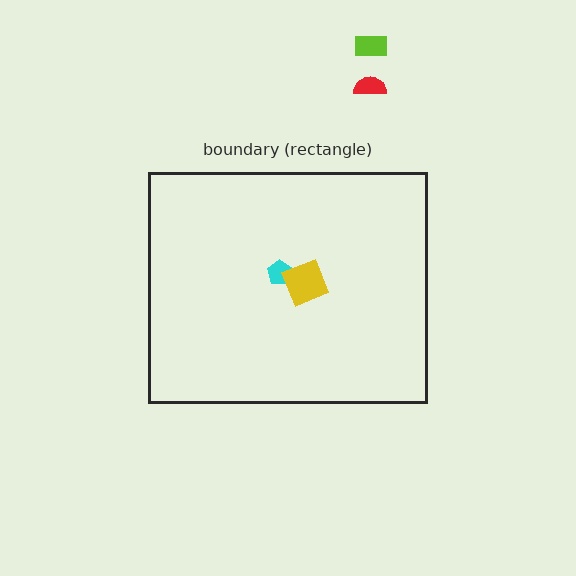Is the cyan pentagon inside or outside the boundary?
Inside.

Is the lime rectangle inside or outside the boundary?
Outside.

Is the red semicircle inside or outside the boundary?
Outside.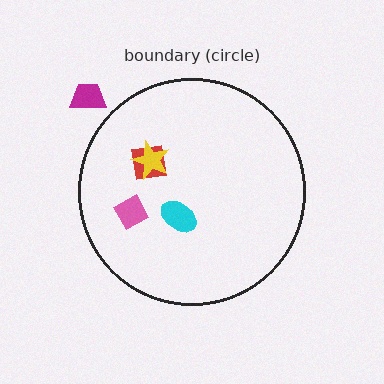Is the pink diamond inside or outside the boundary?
Inside.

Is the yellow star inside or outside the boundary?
Inside.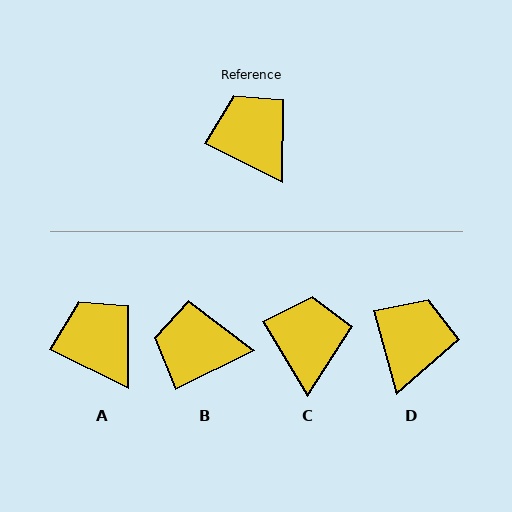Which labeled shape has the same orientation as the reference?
A.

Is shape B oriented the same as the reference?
No, it is off by about 53 degrees.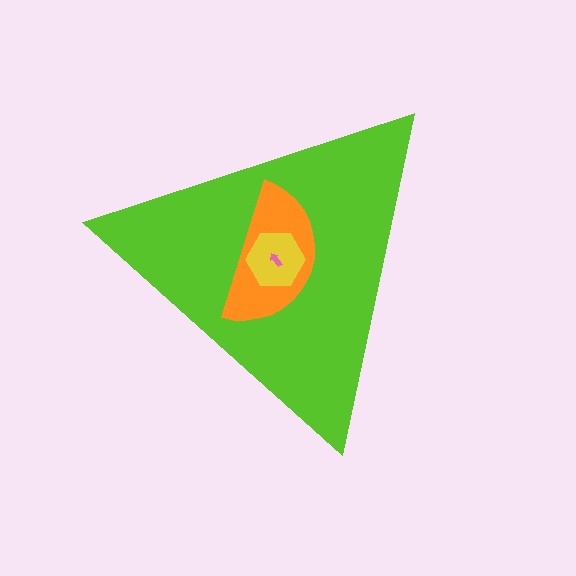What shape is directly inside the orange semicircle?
The yellow hexagon.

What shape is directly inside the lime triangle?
The orange semicircle.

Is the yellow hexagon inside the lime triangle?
Yes.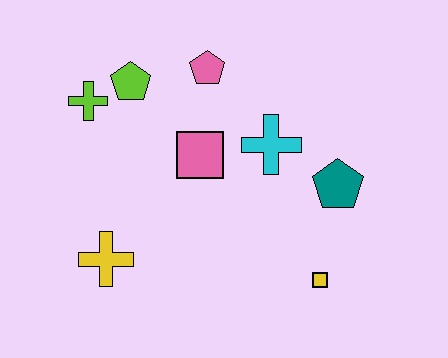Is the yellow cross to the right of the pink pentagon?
No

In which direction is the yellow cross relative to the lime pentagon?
The yellow cross is below the lime pentagon.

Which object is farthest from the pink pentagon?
The yellow square is farthest from the pink pentagon.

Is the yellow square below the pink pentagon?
Yes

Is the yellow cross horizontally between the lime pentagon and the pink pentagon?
No